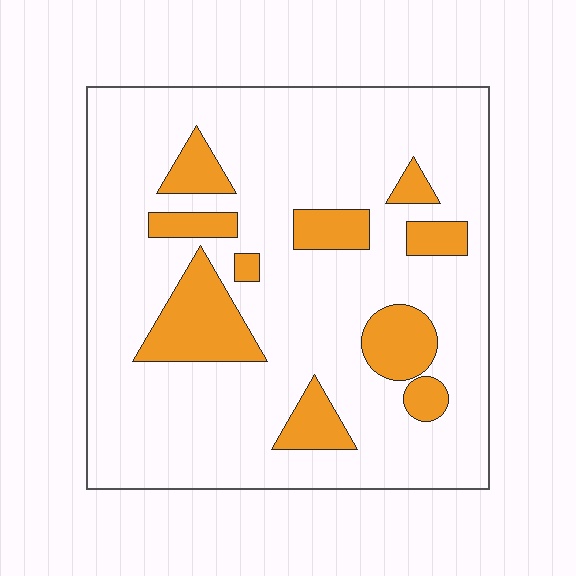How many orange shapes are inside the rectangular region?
10.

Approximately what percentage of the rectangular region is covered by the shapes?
Approximately 20%.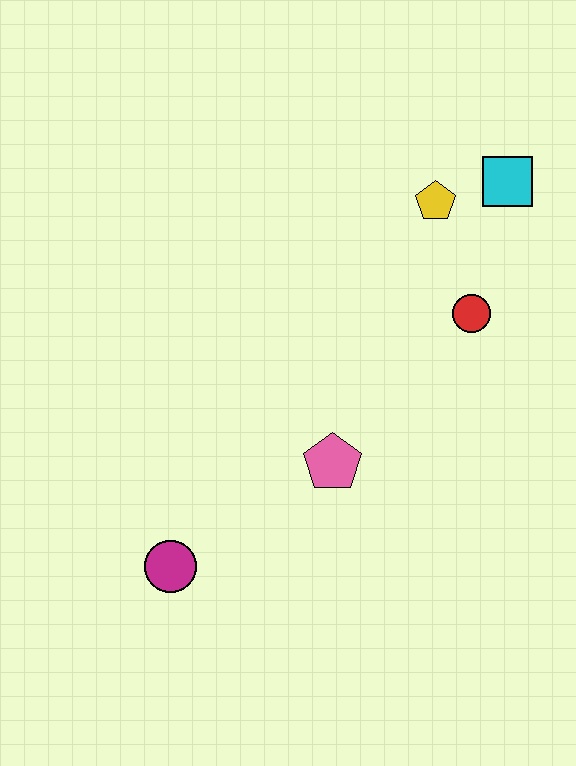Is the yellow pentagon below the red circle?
No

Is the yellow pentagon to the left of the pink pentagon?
No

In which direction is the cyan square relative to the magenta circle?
The cyan square is above the magenta circle.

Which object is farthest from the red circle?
The magenta circle is farthest from the red circle.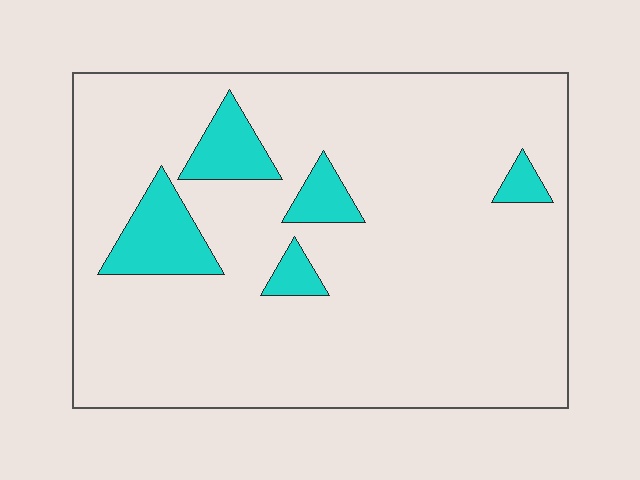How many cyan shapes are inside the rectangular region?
5.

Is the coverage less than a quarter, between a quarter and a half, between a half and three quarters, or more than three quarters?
Less than a quarter.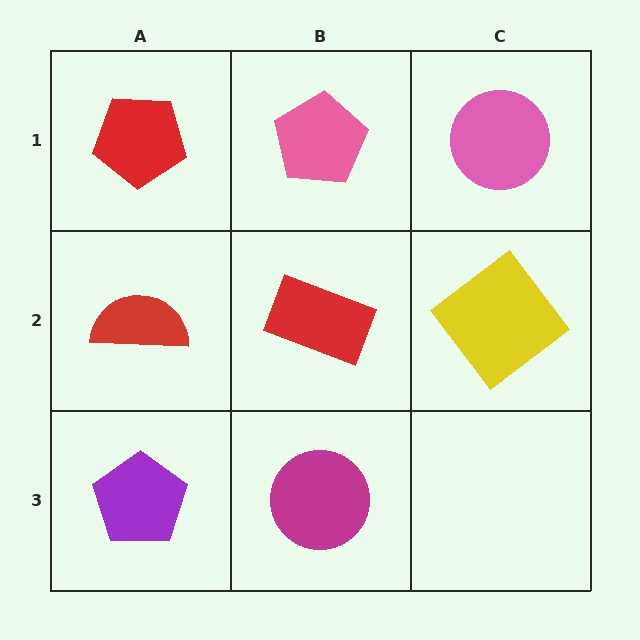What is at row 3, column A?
A purple pentagon.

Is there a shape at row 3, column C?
No, that cell is empty.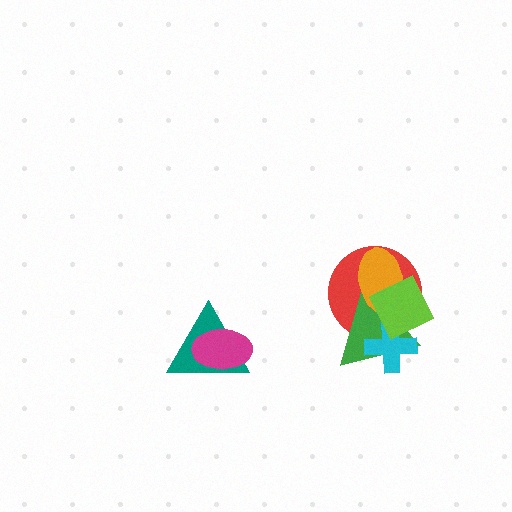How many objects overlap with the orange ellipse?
3 objects overlap with the orange ellipse.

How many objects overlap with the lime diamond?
4 objects overlap with the lime diamond.